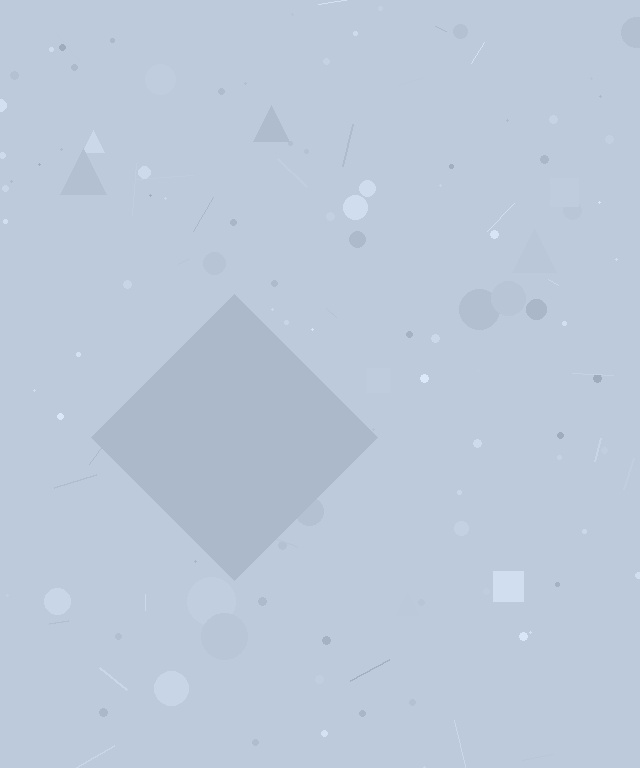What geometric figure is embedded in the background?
A diamond is embedded in the background.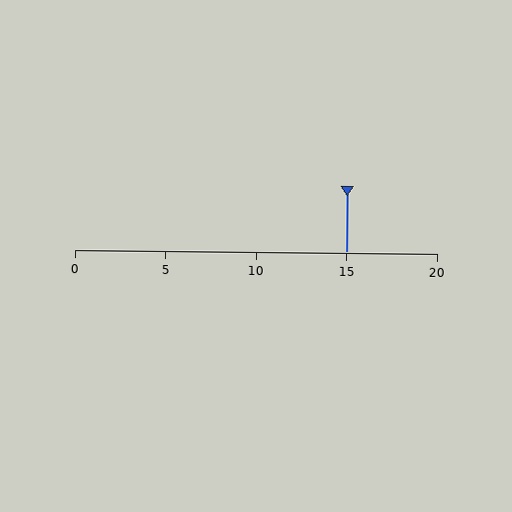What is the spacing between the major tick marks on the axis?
The major ticks are spaced 5 apart.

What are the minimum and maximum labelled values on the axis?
The axis runs from 0 to 20.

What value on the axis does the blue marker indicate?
The marker indicates approximately 15.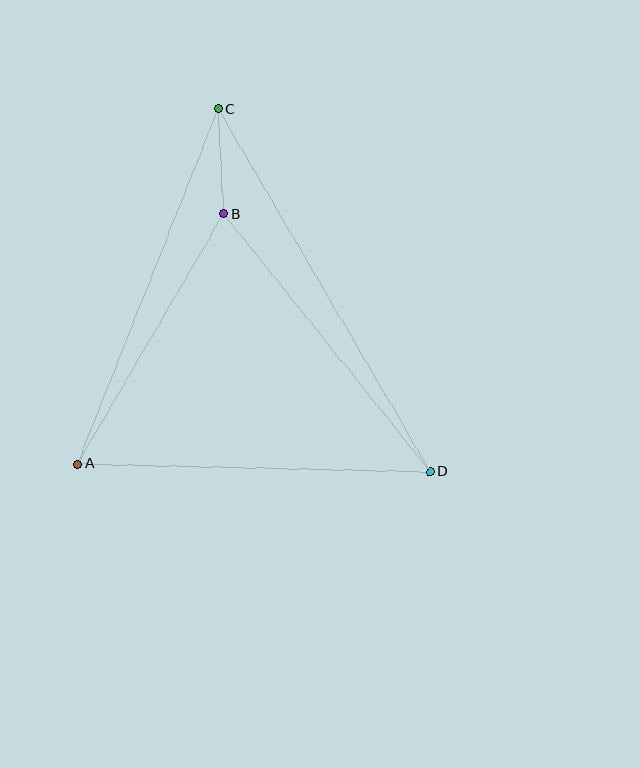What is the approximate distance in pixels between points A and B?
The distance between A and B is approximately 290 pixels.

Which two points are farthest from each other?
Points C and D are farthest from each other.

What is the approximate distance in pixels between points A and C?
The distance between A and C is approximately 382 pixels.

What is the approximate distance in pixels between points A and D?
The distance between A and D is approximately 353 pixels.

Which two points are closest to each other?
Points B and C are closest to each other.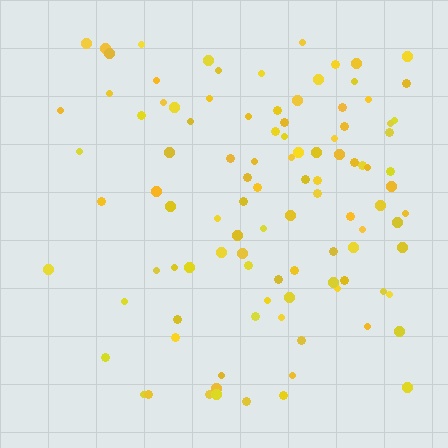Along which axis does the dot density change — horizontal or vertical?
Horizontal.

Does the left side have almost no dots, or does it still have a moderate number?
Still a moderate number, just noticeably fewer than the right.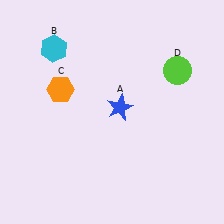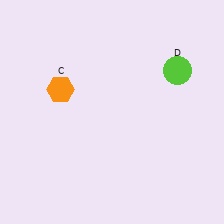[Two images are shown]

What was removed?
The cyan hexagon (B), the blue star (A) were removed in Image 2.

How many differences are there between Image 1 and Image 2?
There are 2 differences between the two images.